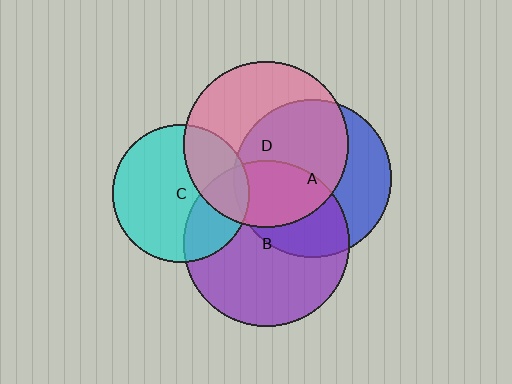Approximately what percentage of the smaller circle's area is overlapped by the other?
Approximately 30%.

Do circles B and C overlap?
Yes.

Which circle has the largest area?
Circle B (purple).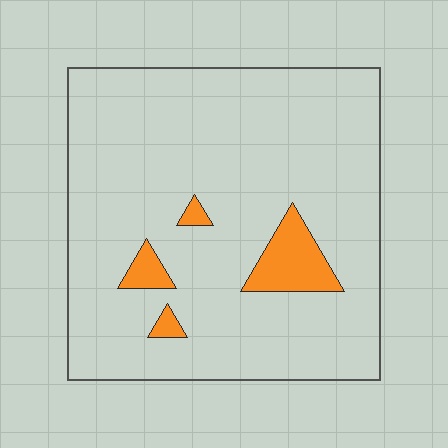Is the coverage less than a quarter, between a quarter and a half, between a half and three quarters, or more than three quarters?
Less than a quarter.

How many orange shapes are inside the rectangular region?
4.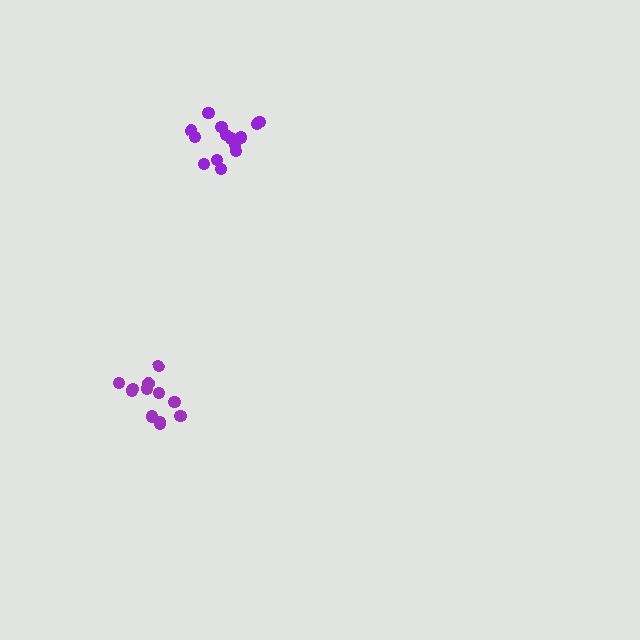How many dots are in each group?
Group 1: 15 dots, Group 2: 12 dots (27 total).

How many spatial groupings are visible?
There are 2 spatial groupings.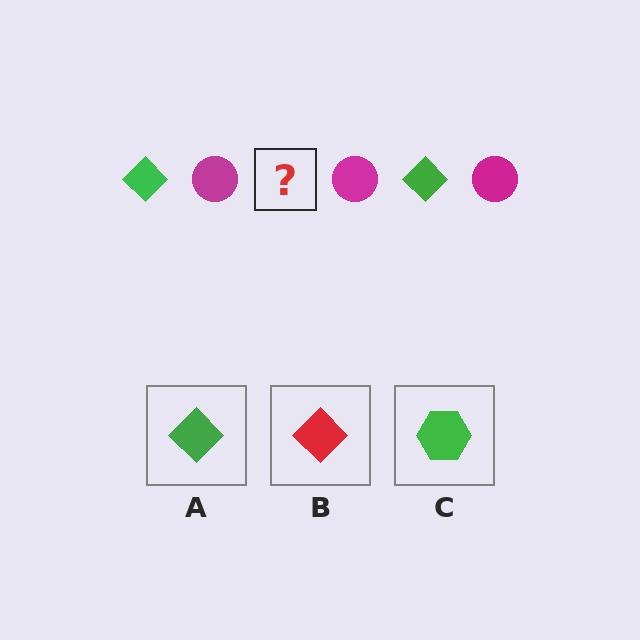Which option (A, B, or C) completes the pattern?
A.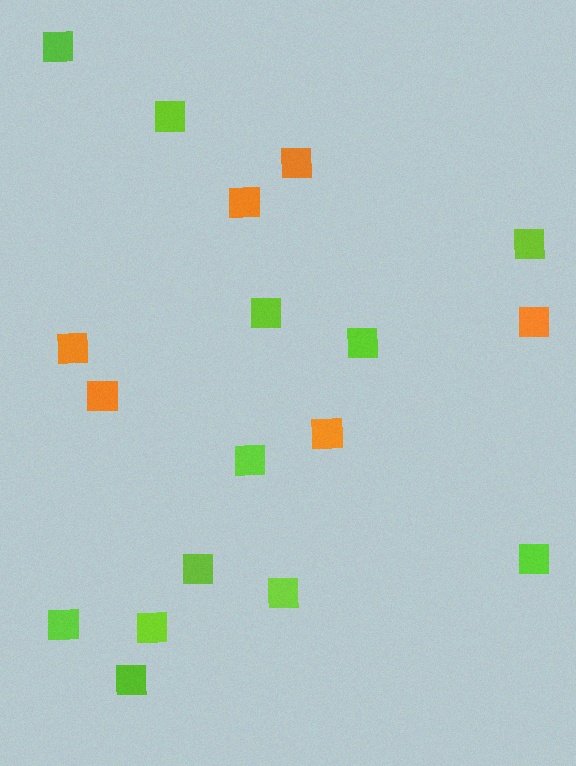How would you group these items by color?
There are 2 groups: one group of orange squares (6) and one group of lime squares (12).